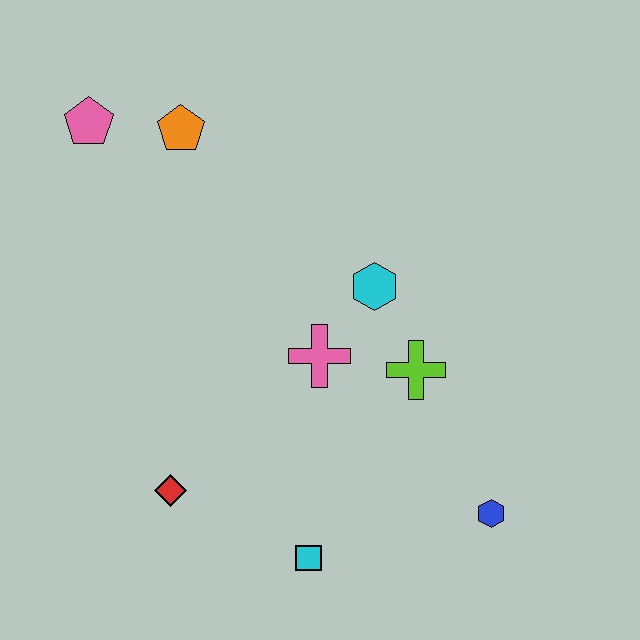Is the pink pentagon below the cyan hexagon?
No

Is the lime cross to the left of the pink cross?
No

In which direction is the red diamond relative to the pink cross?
The red diamond is to the left of the pink cross.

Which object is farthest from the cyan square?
The pink pentagon is farthest from the cyan square.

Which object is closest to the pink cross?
The cyan hexagon is closest to the pink cross.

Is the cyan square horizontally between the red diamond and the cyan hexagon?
Yes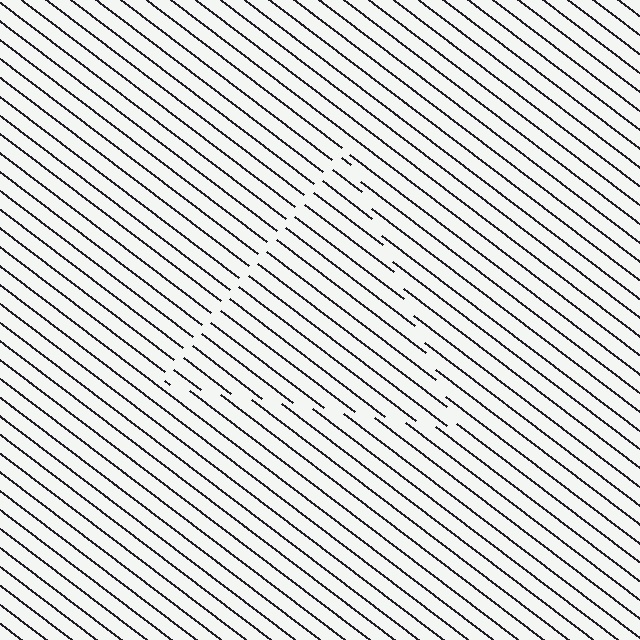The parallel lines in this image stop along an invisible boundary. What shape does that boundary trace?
An illusory triangle. The interior of the shape contains the same grating, shifted by half a period — the contour is defined by the phase discontinuity where line-ends from the inner and outer gratings abut.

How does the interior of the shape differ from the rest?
The interior of the shape contains the same grating, shifted by half a period — the contour is defined by the phase discontinuity where line-ends from the inner and outer gratings abut.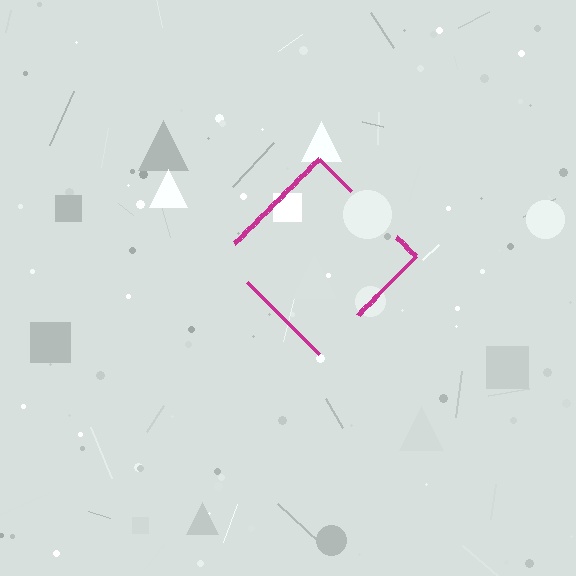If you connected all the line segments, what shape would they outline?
They would outline a diamond.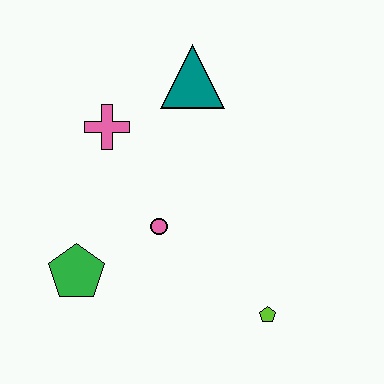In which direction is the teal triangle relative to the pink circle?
The teal triangle is above the pink circle.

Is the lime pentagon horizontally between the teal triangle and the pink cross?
No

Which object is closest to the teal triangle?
The pink cross is closest to the teal triangle.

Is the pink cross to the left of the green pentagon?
No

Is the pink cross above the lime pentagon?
Yes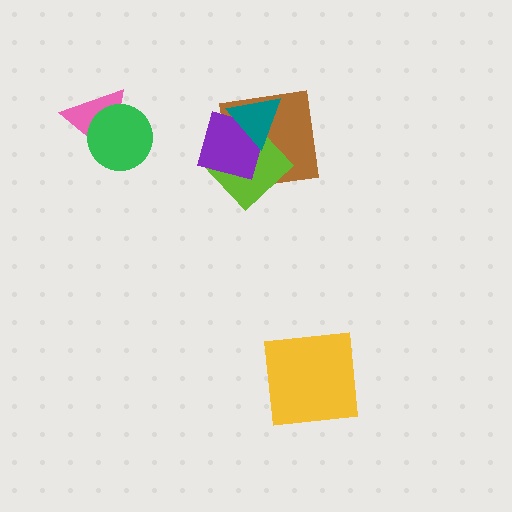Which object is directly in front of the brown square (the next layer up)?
The lime diamond is directly in front of the brown square.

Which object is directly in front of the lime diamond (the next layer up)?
The purple diamond is directly in front of the lime diamond.